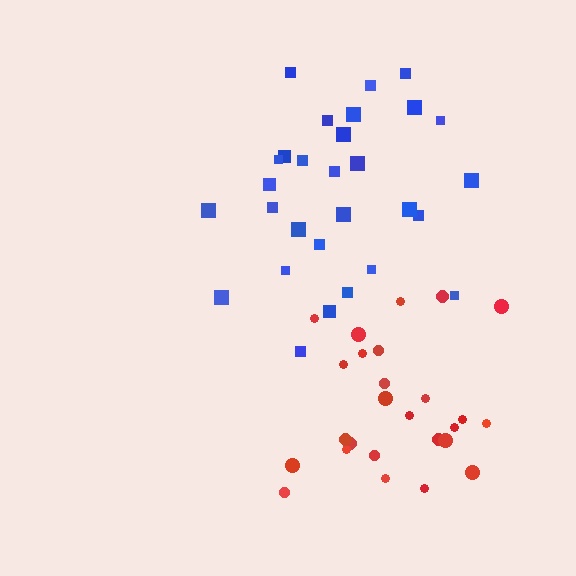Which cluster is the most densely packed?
Red.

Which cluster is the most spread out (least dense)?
Blue.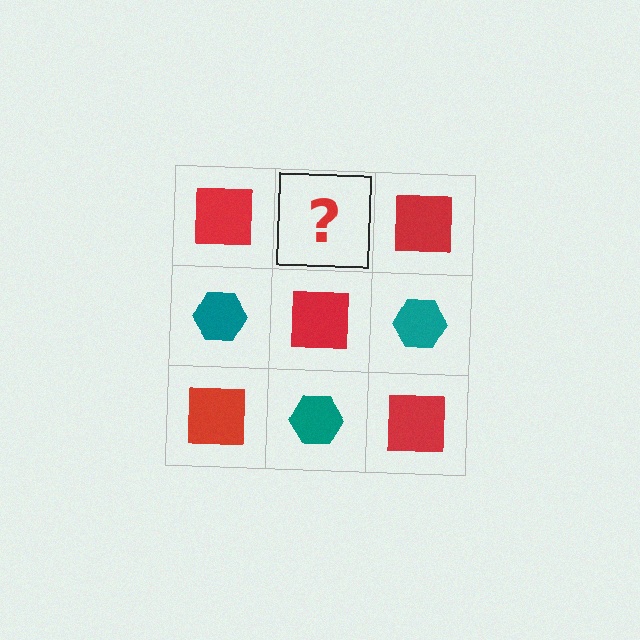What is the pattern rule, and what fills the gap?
The rule is that it alternates red square and teal hexagon in a checkerboard pattern. The gap should be filled with a teal hexagon.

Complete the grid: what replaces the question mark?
The question mark should be replaced with a teal hexagon.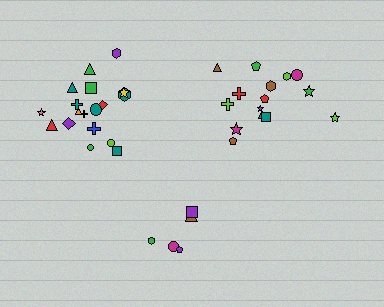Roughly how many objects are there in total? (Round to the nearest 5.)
Roughly 40 objects in total.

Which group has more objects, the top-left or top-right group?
The top-left group.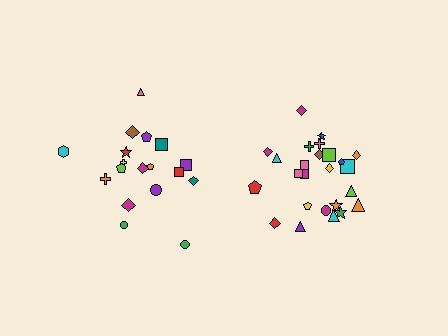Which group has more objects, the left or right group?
The right group.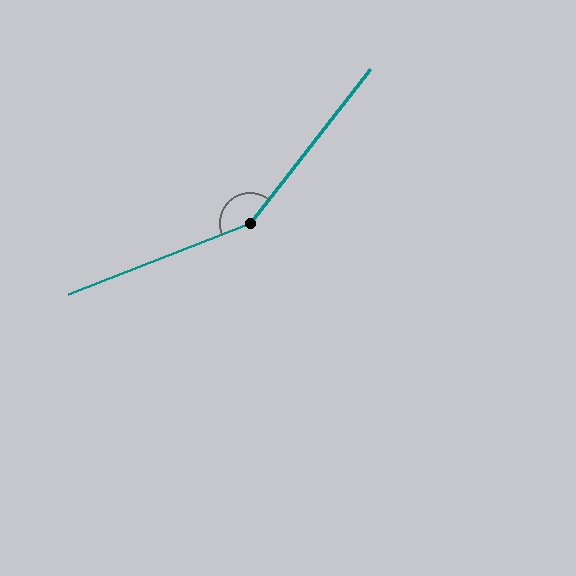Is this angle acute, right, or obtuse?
It is obtuse.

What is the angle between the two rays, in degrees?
Approximately 149 degrees.